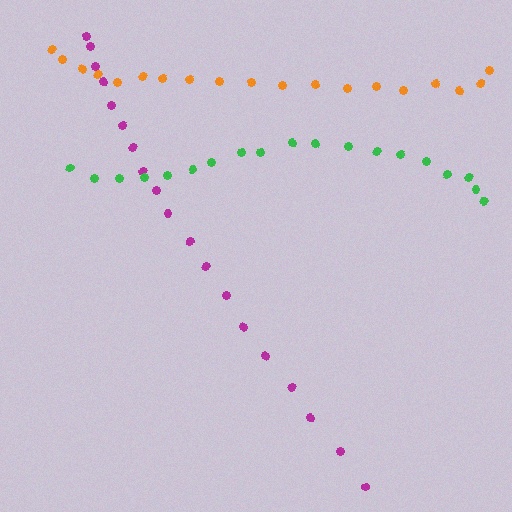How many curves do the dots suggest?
There are 3 distinct paths.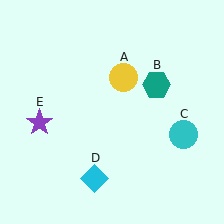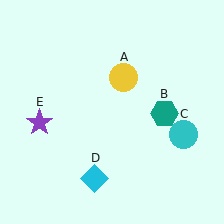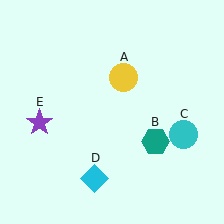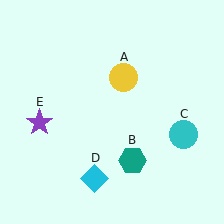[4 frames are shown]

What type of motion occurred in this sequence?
The teal hexagon (object B) rotated clockwise around the center of the scene.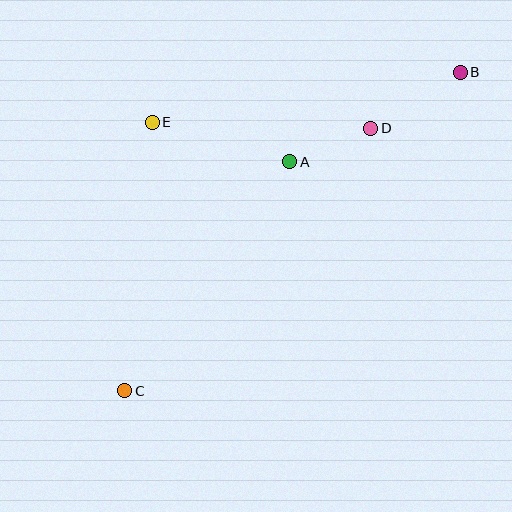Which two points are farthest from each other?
Points B and C are farthest from each other.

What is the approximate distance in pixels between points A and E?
The distance between A and E is approximately 143 pixels.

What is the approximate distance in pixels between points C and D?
The distance between C and D is approximately 360 pixels.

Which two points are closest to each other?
Points A and D are closest to each other.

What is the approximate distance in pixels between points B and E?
The distance between B and E is approximately 312 pixels.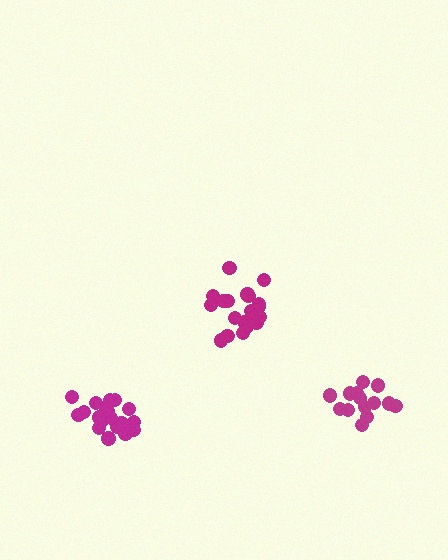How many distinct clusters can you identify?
There are 3 distinct clusters.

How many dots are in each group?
Group 1: 19 dots, Group 2: 19 dots, Group 3: 14 dots (52 total).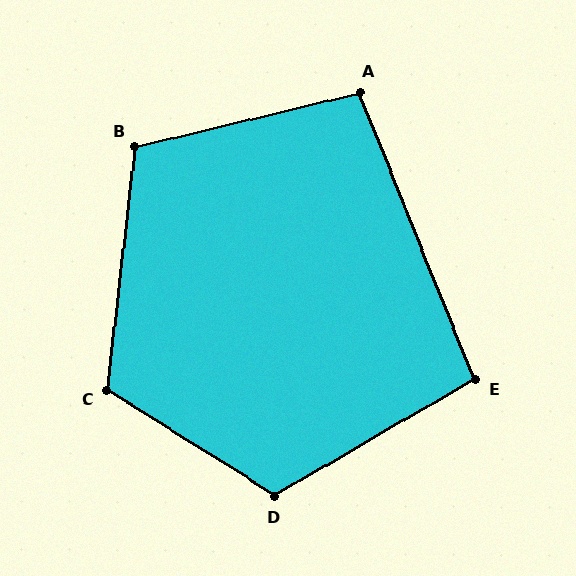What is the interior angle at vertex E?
Approximately 98 degrees (obtuse).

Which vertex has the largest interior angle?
D, at approximately 118 degrees.